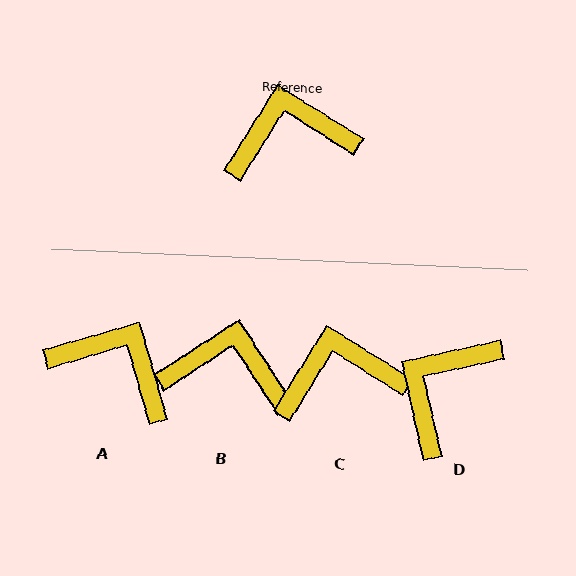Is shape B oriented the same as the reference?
No, it is off by about 25 degrees.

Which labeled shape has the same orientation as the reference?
C.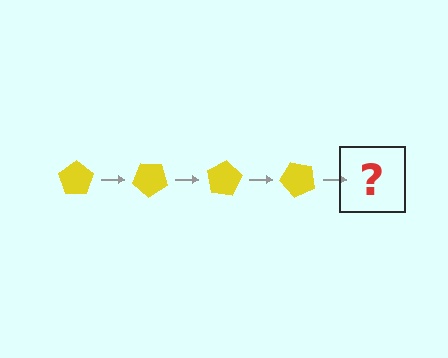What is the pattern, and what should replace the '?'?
The pattern is that the pentagon rotates 40 degrees each step. The '?' should be a yellow pentagon rotated 160 degrees.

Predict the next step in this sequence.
The next step is a yellow pentagon rotated 160 degrees.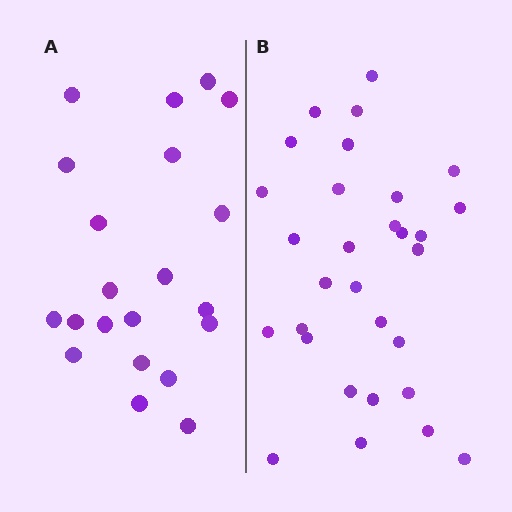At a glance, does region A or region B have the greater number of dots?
Region B (the right region) has more dots.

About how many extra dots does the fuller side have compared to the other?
Region B has roughly 8 or so more dots than region A.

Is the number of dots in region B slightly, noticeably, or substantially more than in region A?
Region B has noticeably more, but not dramatically so. The ratio is roughly 1.4 to 1.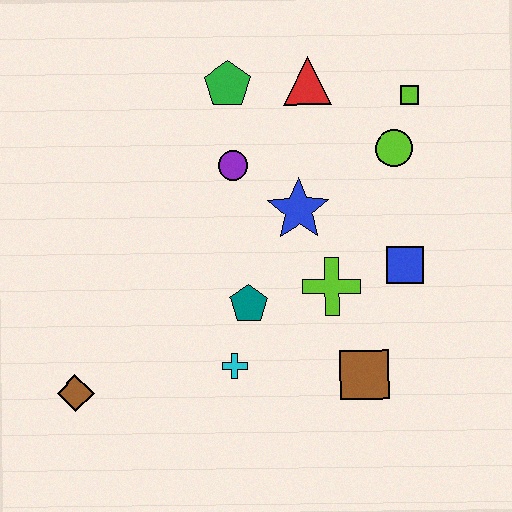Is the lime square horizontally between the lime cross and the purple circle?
No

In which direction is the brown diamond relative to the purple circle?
The brown diamond is below the purple circle.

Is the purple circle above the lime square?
No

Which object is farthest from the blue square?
The brown diamond is farthest from the blue square.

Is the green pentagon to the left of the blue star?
Yes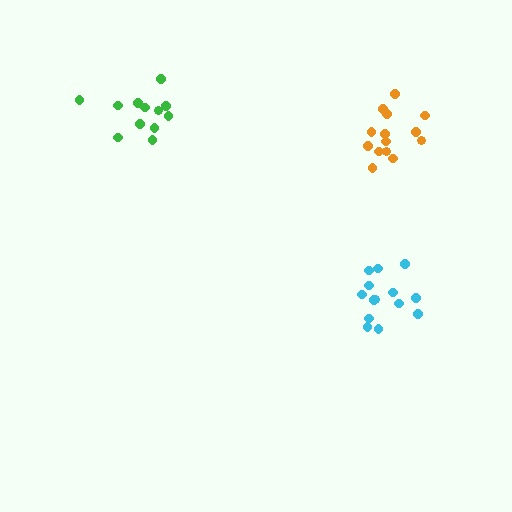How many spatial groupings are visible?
There are 3 spatial groupings.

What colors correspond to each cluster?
The clusters are colored: cyan, orange, green.